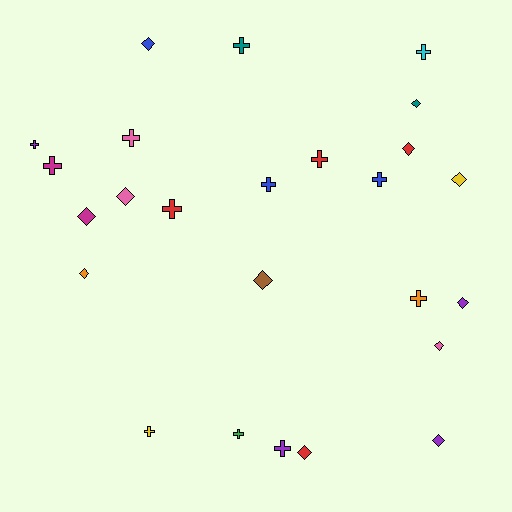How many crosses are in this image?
There are 13 crosses.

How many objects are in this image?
There are 25 objects.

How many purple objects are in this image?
There are 4 purple objects.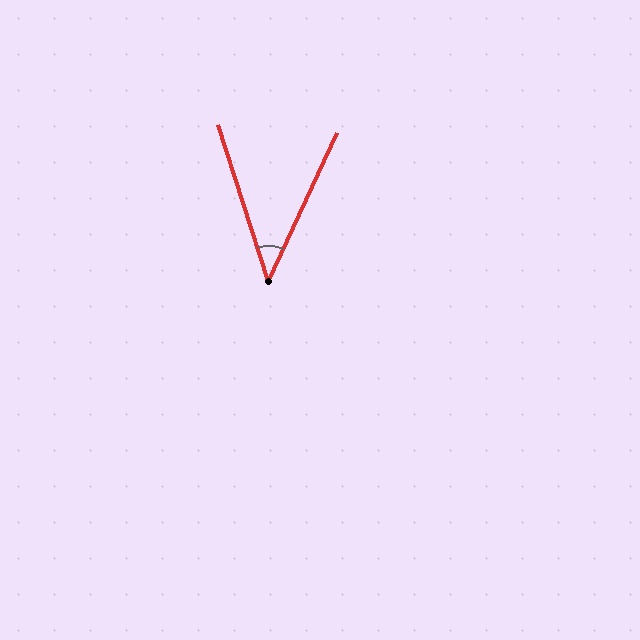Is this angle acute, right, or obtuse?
It is acute.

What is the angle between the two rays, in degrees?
Approximately 43 degrees.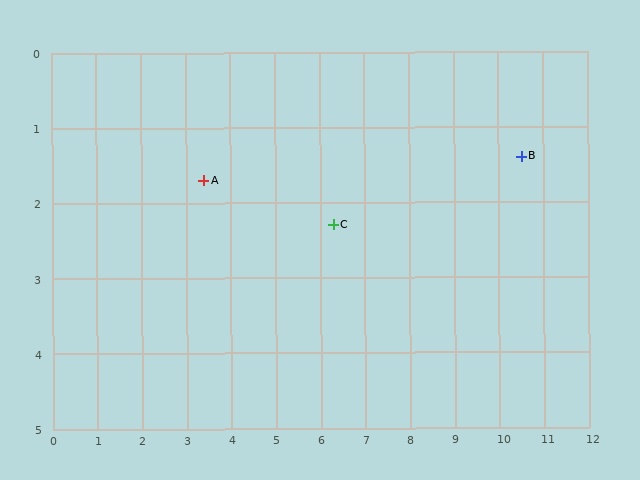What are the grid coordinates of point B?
Point B is at approximately (10.5, 1.4).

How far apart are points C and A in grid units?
Points C and A are about 3.0 grid units apart.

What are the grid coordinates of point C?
Point C is at approximately (6.3, 2.3).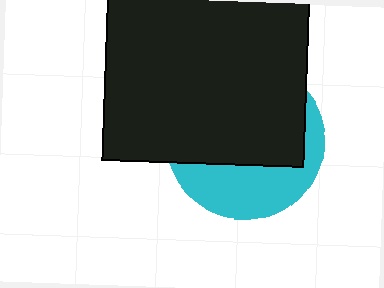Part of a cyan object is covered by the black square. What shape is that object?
It is a circle.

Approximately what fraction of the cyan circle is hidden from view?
Roughly 64% of the cyan circle is hidden behind the black square.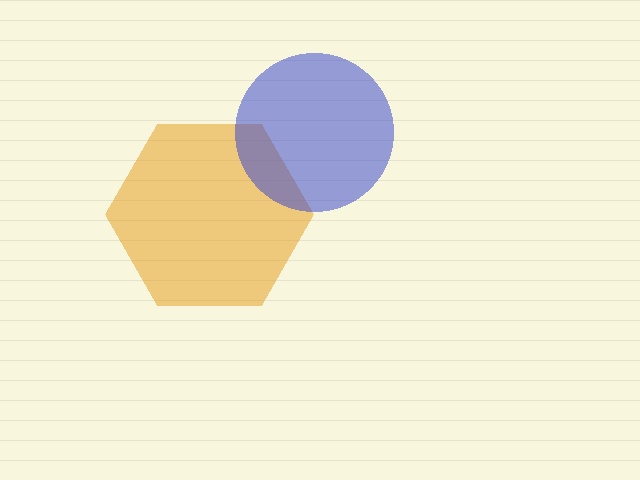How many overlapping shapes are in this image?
There are 2 overlapping shapes in the image.